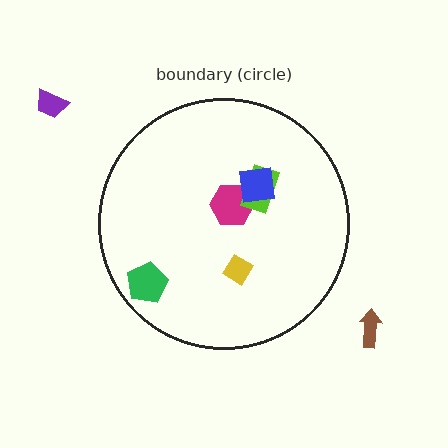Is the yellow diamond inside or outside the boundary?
Inside.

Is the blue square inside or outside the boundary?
Inside.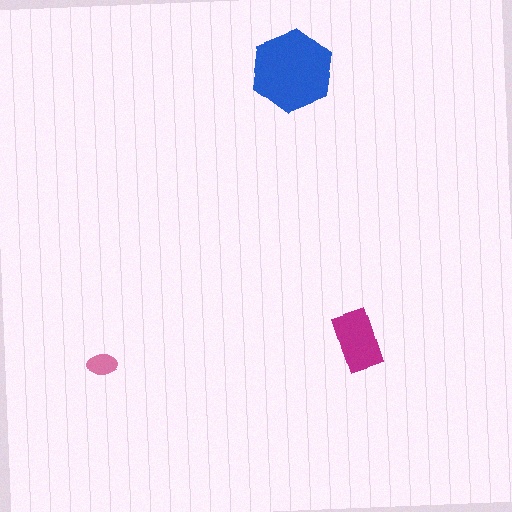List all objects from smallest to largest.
The pink ellipse, the magenta rectangle, the blue hexagon.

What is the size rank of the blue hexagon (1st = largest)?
1st.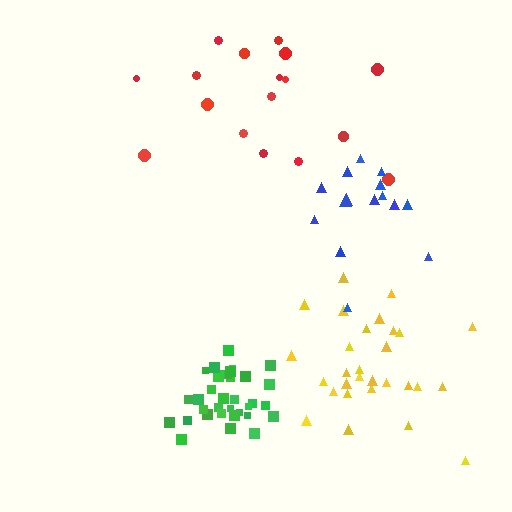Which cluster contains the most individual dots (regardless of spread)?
Green (35).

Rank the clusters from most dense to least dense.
green, yellow, blue, red.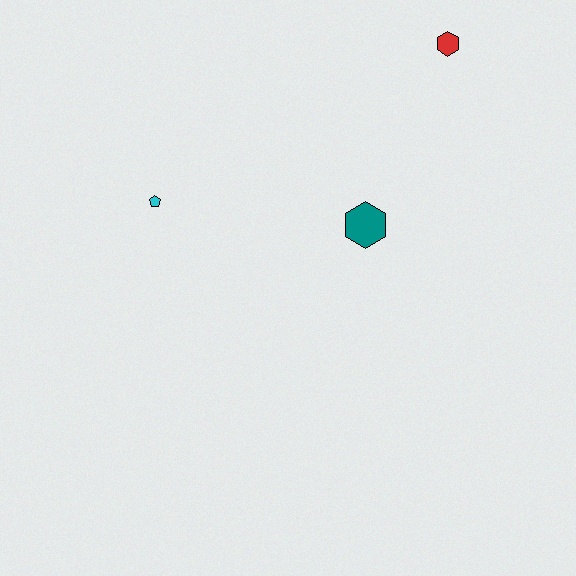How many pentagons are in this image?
There is 1 pentagon.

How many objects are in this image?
There are 3 objects.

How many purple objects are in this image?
There are no purple objects.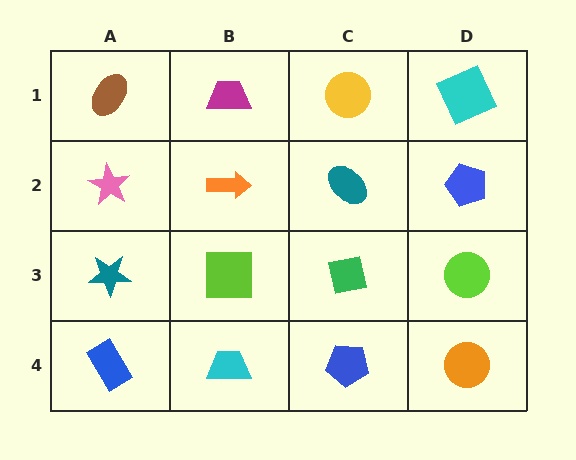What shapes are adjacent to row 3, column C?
A teal ellipse (row 2, column C), a blue pentagon (row 4, column C), a lime square (row 3, column B), a lime circle (row 3, column D).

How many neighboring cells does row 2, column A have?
3.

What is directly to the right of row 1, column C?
A cyan square.